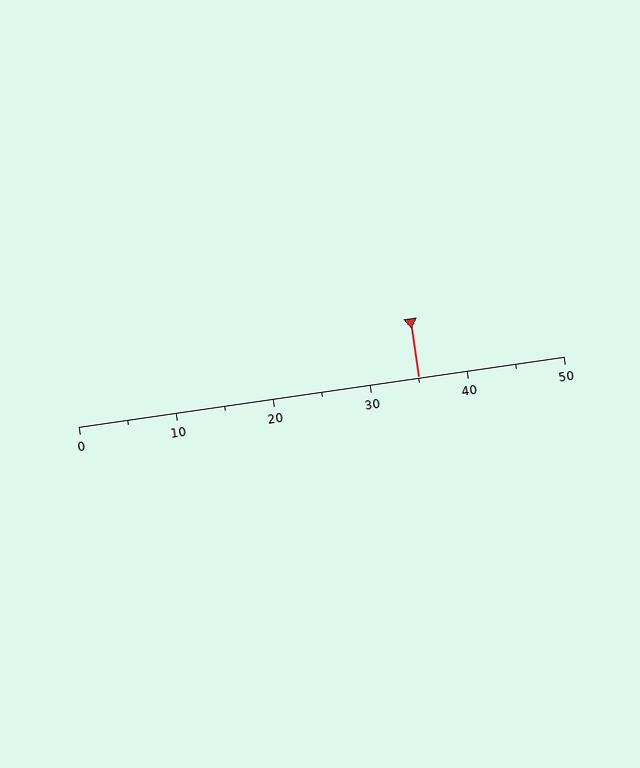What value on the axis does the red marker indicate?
The marker indicates approximately 35.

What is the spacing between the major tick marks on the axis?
The major ticks are spaced 10 apart.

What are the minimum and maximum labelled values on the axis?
The axis runs from 0 to 50.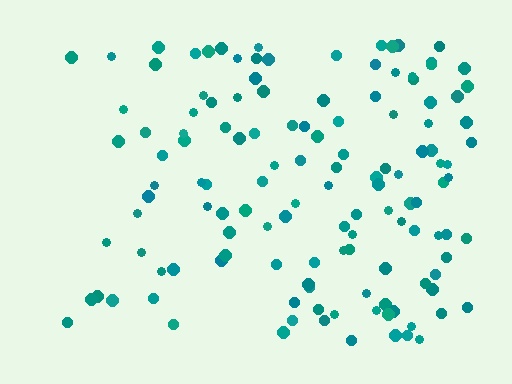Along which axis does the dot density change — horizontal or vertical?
Horizontal.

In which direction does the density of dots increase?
From left to right, with the right side densest.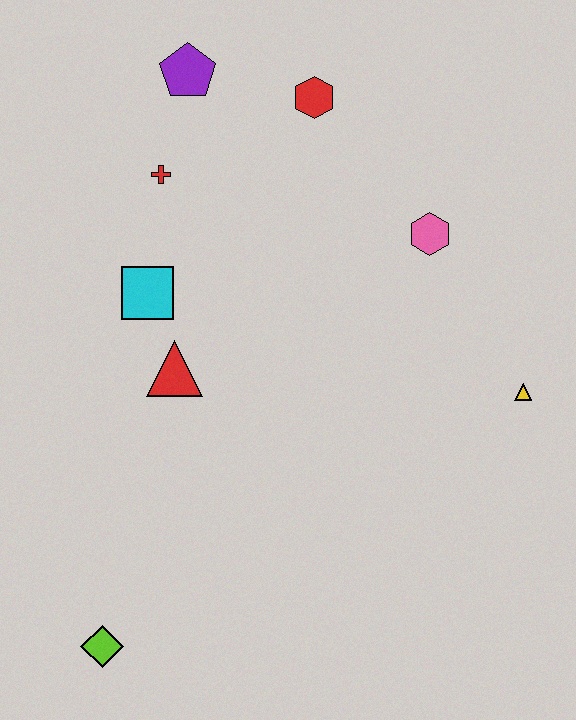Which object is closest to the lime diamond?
The red triangle is closest to the lime diamond.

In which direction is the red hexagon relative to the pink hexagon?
The red hexagon is above the pink hexagon.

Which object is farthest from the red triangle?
The yellow triangle is farthest from the red triangle.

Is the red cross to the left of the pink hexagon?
Yes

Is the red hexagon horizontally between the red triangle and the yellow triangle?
Yes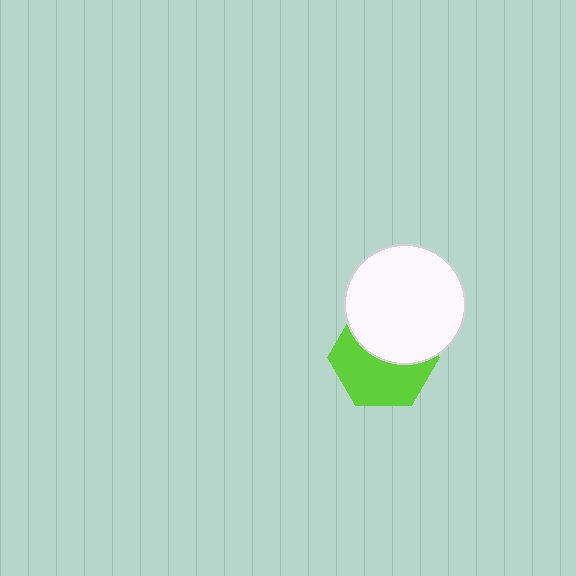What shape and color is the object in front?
The object in front is a white circle.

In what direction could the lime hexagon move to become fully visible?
The lime hexagon could move down. That would shift it out from behind the white circle entirely.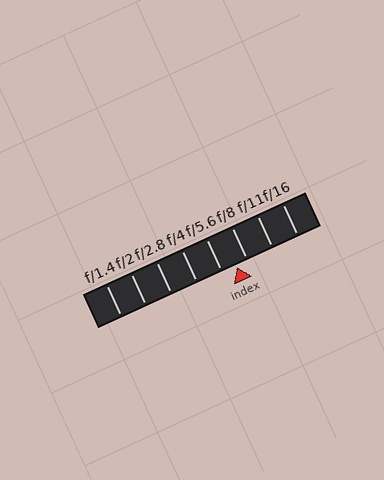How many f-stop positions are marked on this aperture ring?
There are 8 f-stop positions marked.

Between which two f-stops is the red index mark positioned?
The index mark is between f/5.6 and f/8.